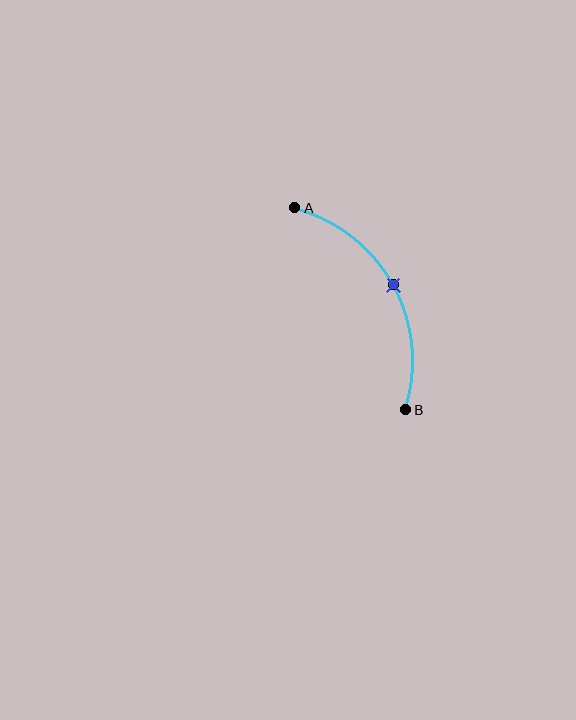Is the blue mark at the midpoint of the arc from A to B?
Yes. The blue mark lies on the arc at equal arc-length from both A and B — it is the arc midpoint.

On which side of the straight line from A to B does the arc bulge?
The arc bulges to the right of the straight line connecting A and B.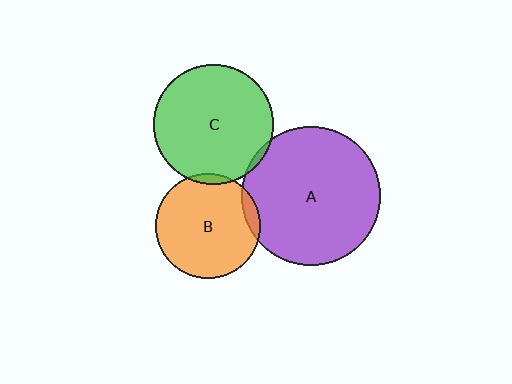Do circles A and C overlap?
Yes.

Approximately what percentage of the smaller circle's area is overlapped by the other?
Approximately 5%.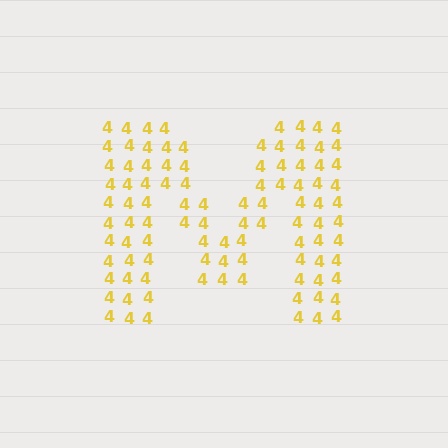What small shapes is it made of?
It is made of small digit 4's.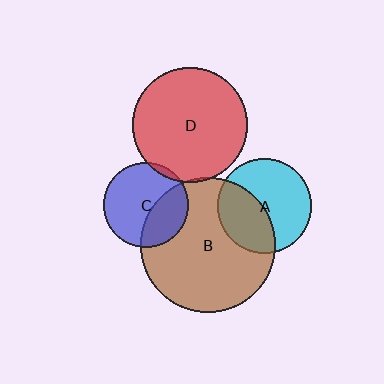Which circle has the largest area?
Circle B (brown).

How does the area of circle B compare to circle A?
Approximately 2.0 times.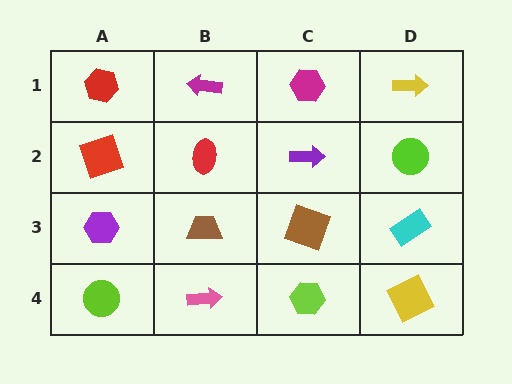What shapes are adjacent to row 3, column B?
A red ellipse (row 2, column B), a pink arrow (row 4, column B), a purple hexagon (row 3, column A), a brown square (row 3, column C).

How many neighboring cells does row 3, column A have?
3.